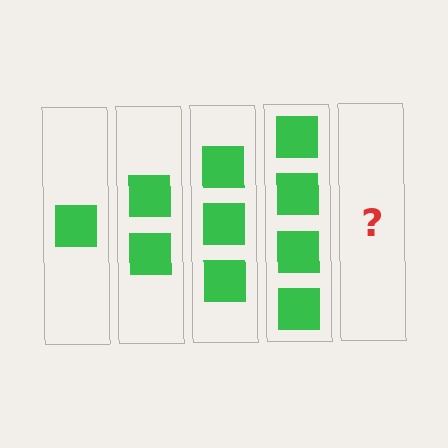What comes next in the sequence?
The next element should be 5 squares.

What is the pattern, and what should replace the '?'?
The pattern is that each step adds one more square. The '?' should be 5 squares.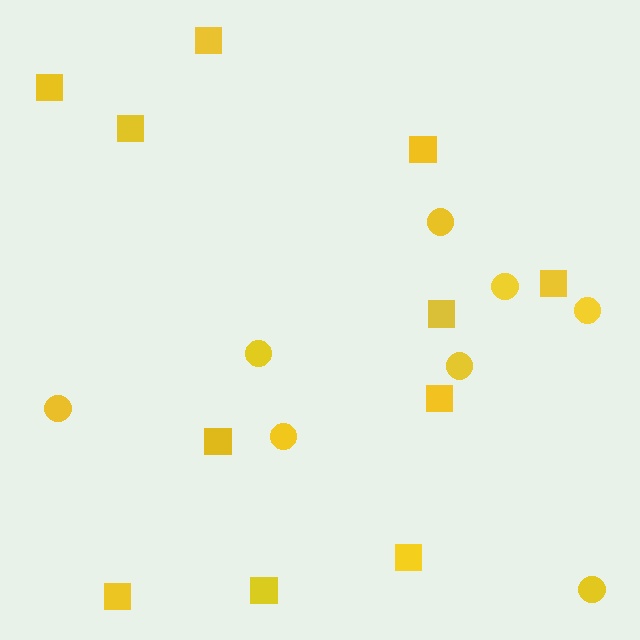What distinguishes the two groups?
There are 2 groups: one group of squares (11) and one group of circles (8).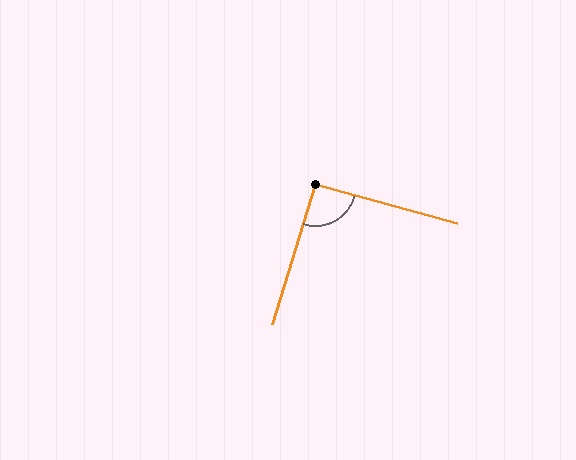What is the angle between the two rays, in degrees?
Approximately 92 degrees.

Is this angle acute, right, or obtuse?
It is approximately a right angle.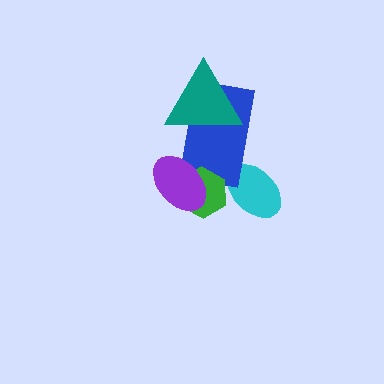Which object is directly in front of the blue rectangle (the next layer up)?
The green hexagon is directly in front of the blue rectangle.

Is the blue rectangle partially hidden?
Yes, it is partially covered by another shape.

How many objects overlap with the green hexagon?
3 objects overlap with the green hexagon.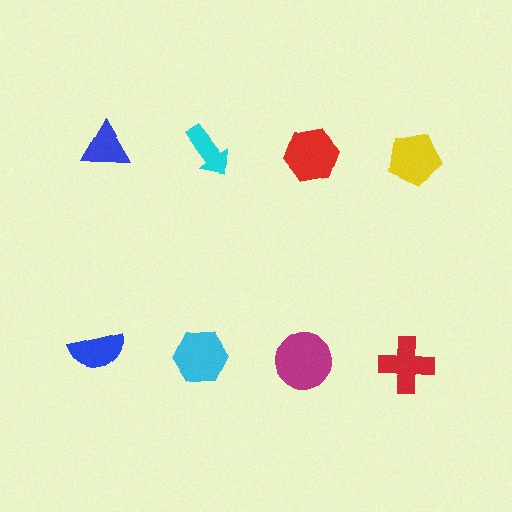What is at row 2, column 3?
A magenta circle.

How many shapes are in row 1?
4 shapes.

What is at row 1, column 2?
A cyan arrow.